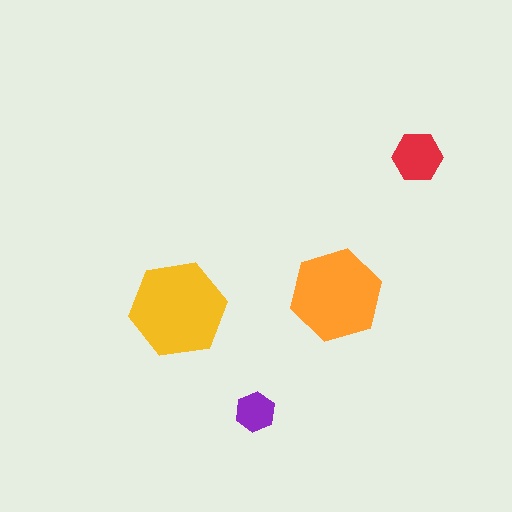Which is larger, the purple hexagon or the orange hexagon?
The orange one.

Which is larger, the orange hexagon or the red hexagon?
The orange one.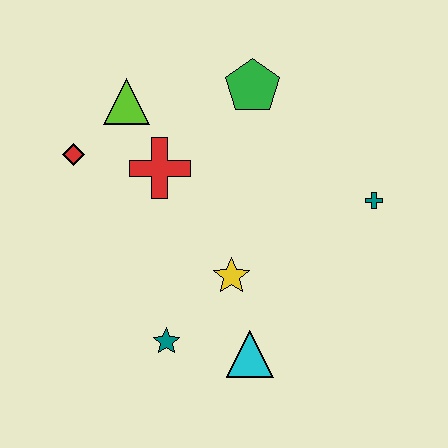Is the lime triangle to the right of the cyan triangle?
No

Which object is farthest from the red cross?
The teal cross is farthest from the red cross.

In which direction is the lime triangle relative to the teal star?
The lime triangle is above the teal star.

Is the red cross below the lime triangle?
Yes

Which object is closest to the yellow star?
The cyan triangle is closest to the yellow star.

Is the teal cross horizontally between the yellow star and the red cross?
No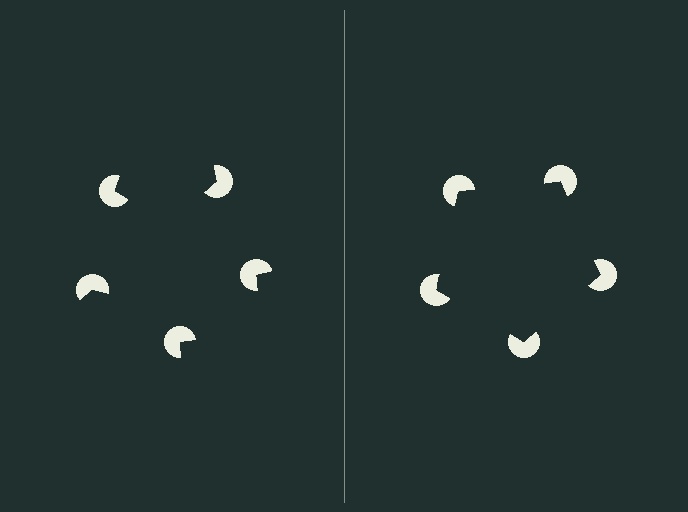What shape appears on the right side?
An illusory pentagon.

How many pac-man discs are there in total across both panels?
10 — 5 on each side.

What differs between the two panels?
The pac-man discs are positioned identically on both sides; only the wedge orientations differ. On the right they align to a pentagon; on the left they are misaligned.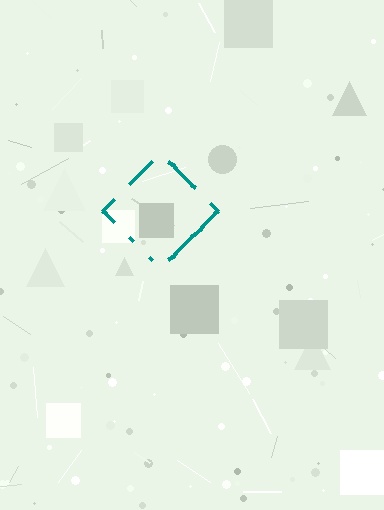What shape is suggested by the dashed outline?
The dashed outline suggests a diamond.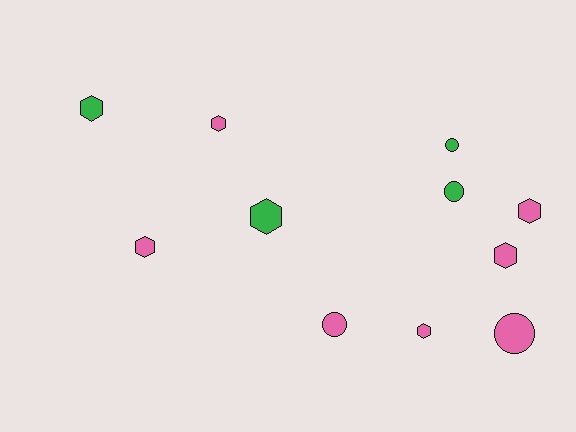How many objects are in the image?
There are 11 objects.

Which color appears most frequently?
Pink, with 7 objects.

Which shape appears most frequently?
Hexagon, with 7 objects.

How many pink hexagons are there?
There are 5 pink hexagons.